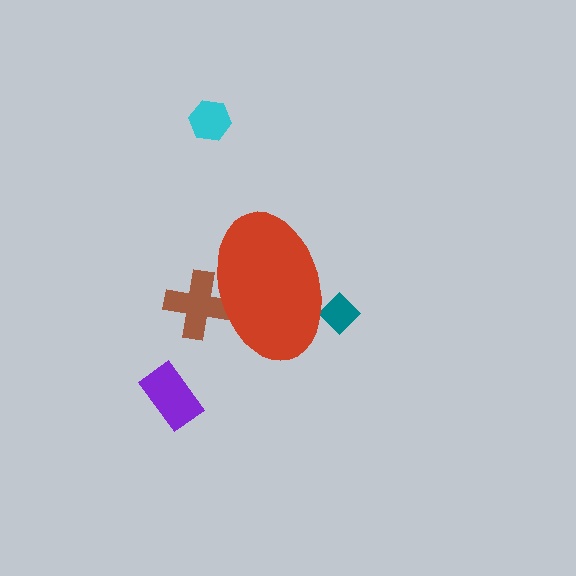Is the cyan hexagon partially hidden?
No, the cyan hexagon is fully visible.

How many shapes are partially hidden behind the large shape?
2 shapes are partially hidden.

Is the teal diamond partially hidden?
Yes, the teal diamond is partially hidden behind the red ellipse.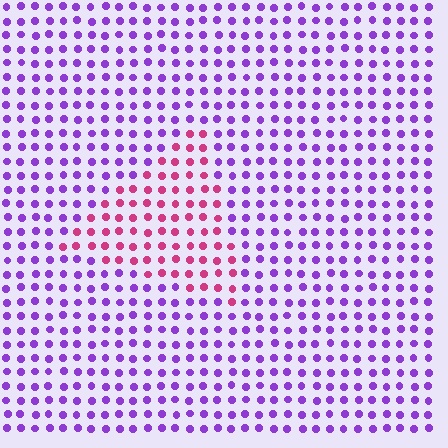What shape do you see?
I see a triangle.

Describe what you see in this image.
The image is filled with small purple elements in a uniform arrangement. A triangle-shaped region is visible where the elements are tinted to a slightly different hue, forming a subtle color boundary.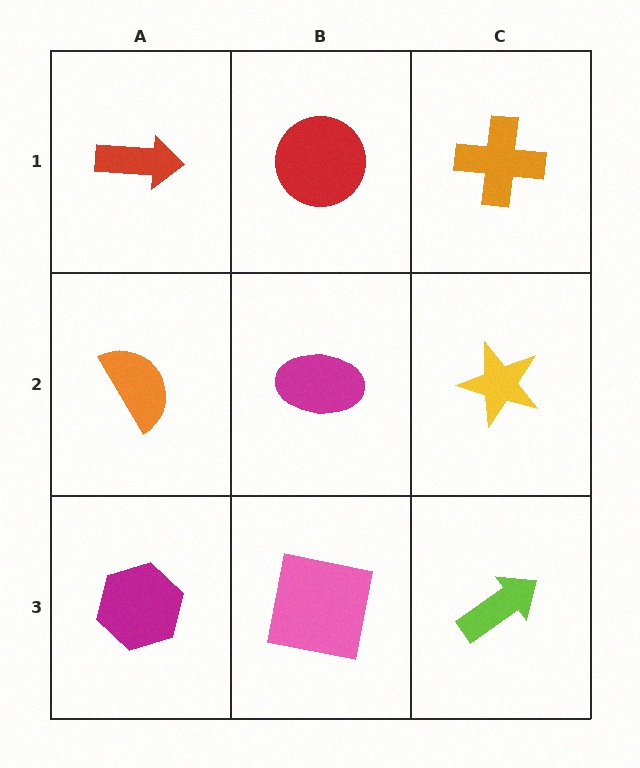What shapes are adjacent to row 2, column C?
An orange cross (row 1, column C), a lime arrow (row 3, column C), a magenta ellipse (row 2, column B).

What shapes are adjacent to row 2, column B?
A red circle (row 1, column B), a pink square (row 3, column B), an orange semicircle (row 2, column A), a yellow star (row 2, column C).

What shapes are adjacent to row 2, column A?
A red arrow (row 1, column A), a magenta hexagon (row 3, column A), a magenta ellipse (row 2, column B).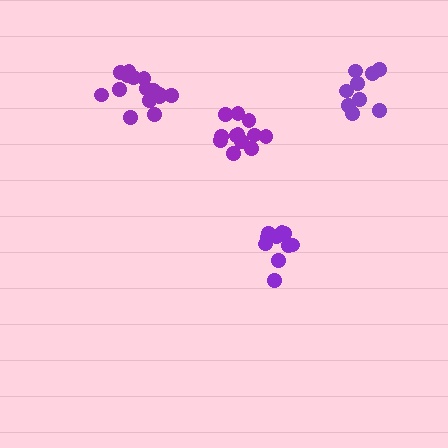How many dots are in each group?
Group 1: 12 dots, Group 2: 10 dots, Group 3: 9 dots, Group 4: 15 dots (46 total).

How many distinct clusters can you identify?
There are 4 distinct clusters.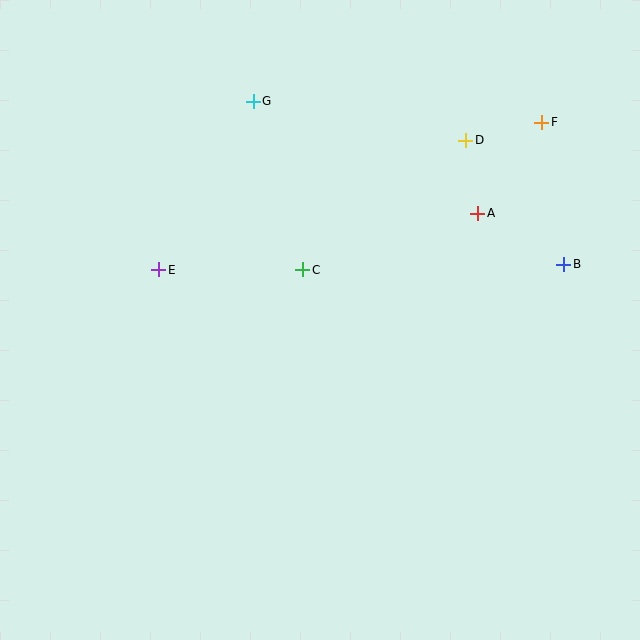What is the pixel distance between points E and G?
The distance between E and G is 193 pixels.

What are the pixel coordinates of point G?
Point G is at (253, 101).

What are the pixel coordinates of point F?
Point F is at (542, 122).